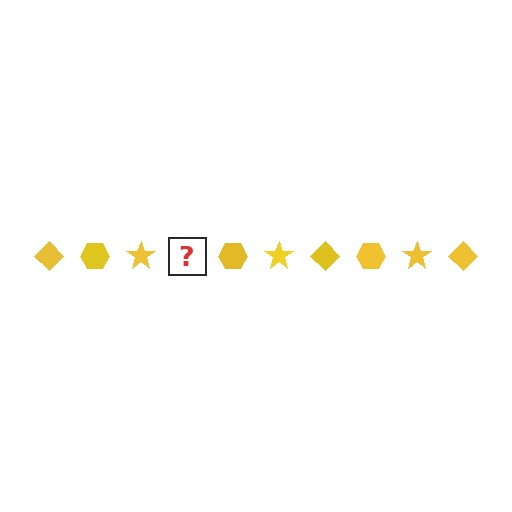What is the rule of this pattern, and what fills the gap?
The rule is that the pattern cycles through diamond, hexagon, star shapes in yellow. The gap should be filled with a yellow diamond.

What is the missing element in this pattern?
The missing element is a yellow diamond.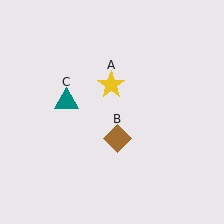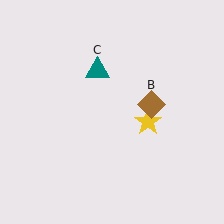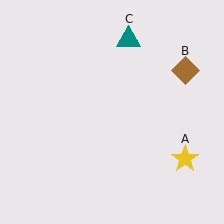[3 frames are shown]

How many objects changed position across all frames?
3 objects changed position: yellow star (object A), brown diamond (object B), teal triangle (object C).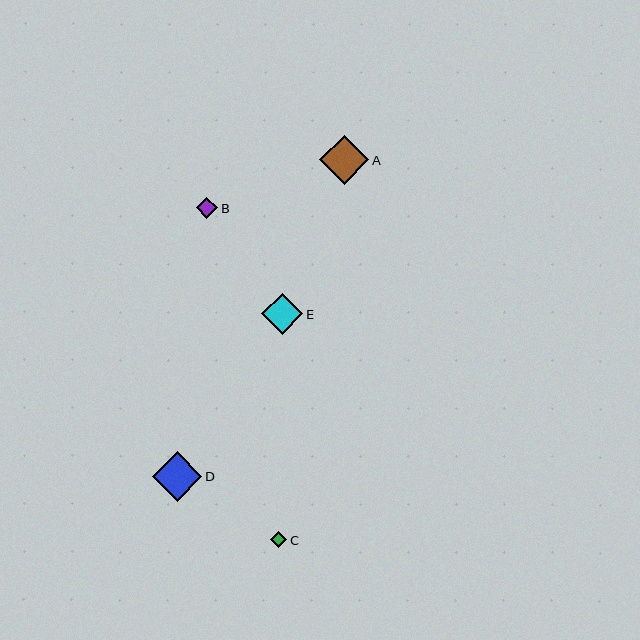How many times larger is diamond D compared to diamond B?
Diamond D is approximately 2.3 times the size of diamond B.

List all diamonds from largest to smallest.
From largest to smallest: D, A, E, B, C.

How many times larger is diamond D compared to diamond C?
Diamond D is approximately 3.0 times the size of diamond C.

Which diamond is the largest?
Diamond D is the largest with a size of approximately 50 pixels.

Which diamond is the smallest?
Diamond C is the smallest with a size of approximately 17 pixels.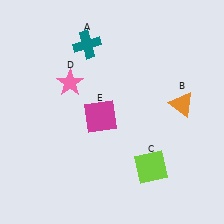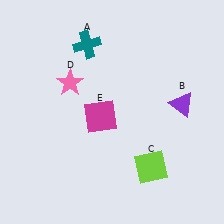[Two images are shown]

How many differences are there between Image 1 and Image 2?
There is 1 difference between the two images.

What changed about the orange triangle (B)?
In Image 1, B is orange. In Image 2, it changed to purple.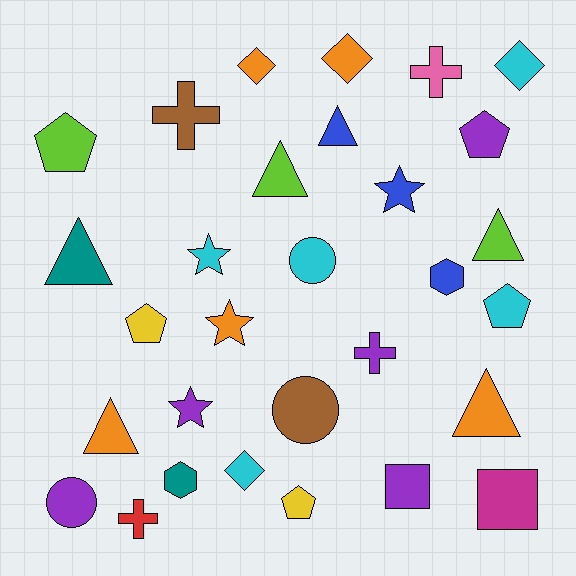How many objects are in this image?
There are 30 objects.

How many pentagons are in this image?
There are 5 pentagons.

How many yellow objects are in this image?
There are 2 yellow objects.